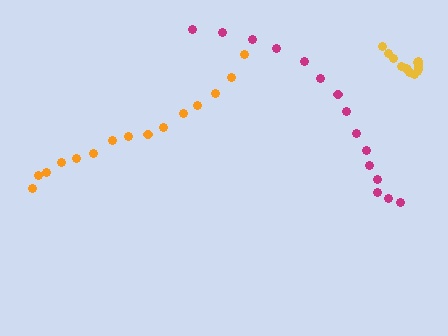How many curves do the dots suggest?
There are 3 distinct paths.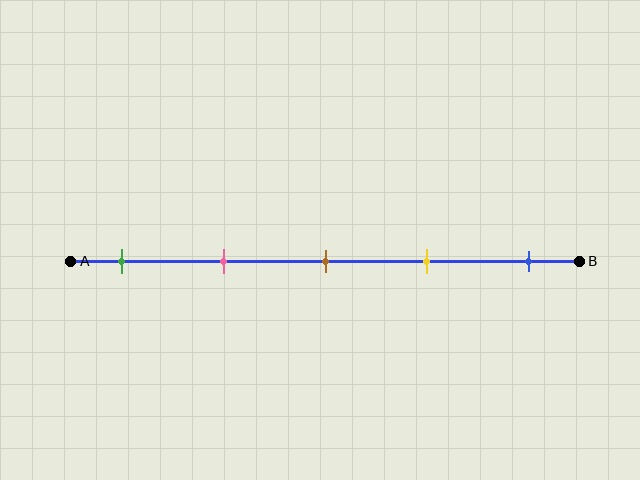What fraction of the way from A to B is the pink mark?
The pink mark is approximately 30% (0.3) of the way from A to B.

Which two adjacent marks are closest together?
The brown and yellow marks are the closest adjacent pair.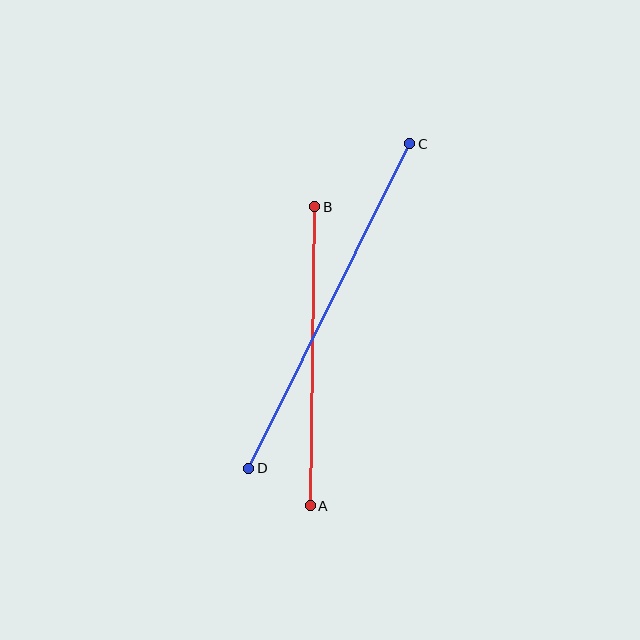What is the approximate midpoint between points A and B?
The midpoint is at approximately (312, 356) pixels.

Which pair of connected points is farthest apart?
Points C and D are farthest apart.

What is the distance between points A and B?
The distance is approximately 299 pixels.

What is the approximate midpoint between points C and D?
The midpoint is at approximately (329, 306) pixels.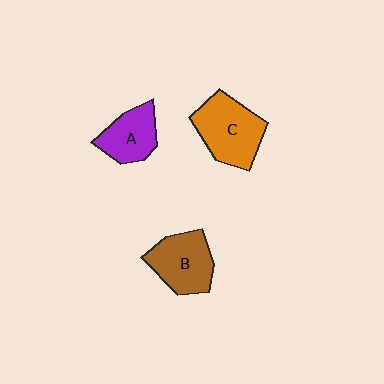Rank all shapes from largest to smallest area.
From largest to smallest: C (orange), B (brown), A (purple).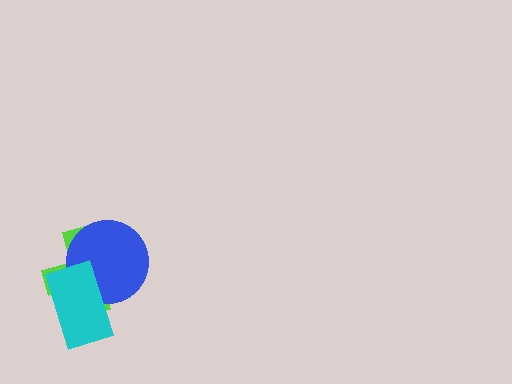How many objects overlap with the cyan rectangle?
2 objects overlap with the cyan rectangle.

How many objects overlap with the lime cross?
2 objects overlap with the lime cross.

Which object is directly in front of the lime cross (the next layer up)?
The blue circle is directly in front of the lime cross.